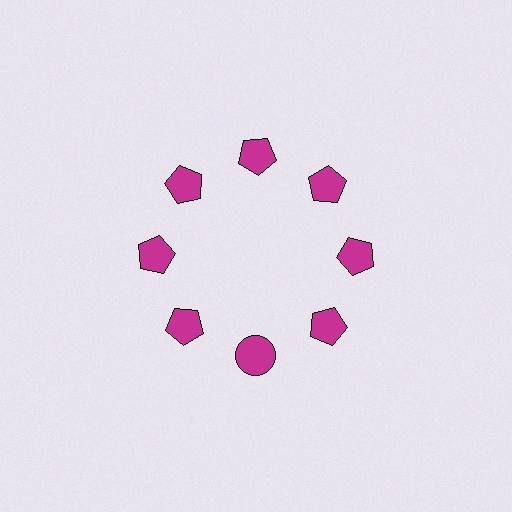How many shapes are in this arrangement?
There are 8 shapes arranged in a ring pattern.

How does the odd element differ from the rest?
It has a different shape: circle instead of pentagon.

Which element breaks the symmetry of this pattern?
The magenta circle at roughly the 6 o'clock position breaks the symmetry. All other shapes are magenta pentagons.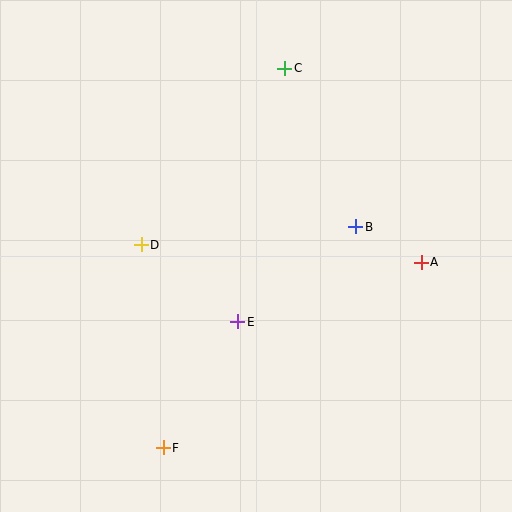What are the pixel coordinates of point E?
Point E is at (238, 322).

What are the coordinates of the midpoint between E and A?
The midpoint between E and A is at (330, 292).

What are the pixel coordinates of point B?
Point B is at (356, 227).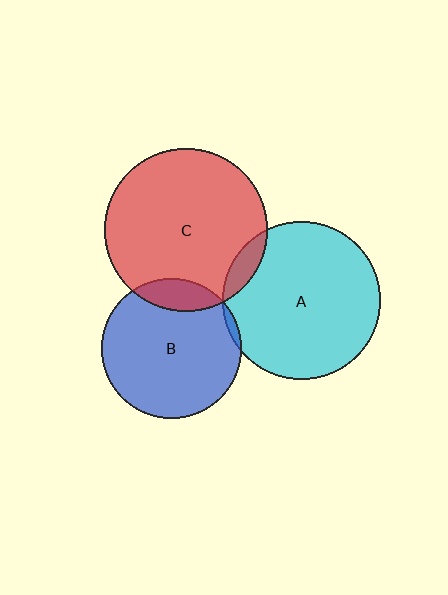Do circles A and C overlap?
Yes.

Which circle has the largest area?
Circle C (red).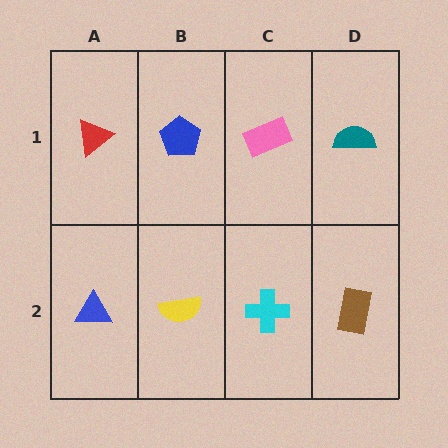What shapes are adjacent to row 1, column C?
A cyan cross (row 2, column C), a blue pentagon (row 1, column B), a teal semicircle (row 1, column D).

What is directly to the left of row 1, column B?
A red triangle.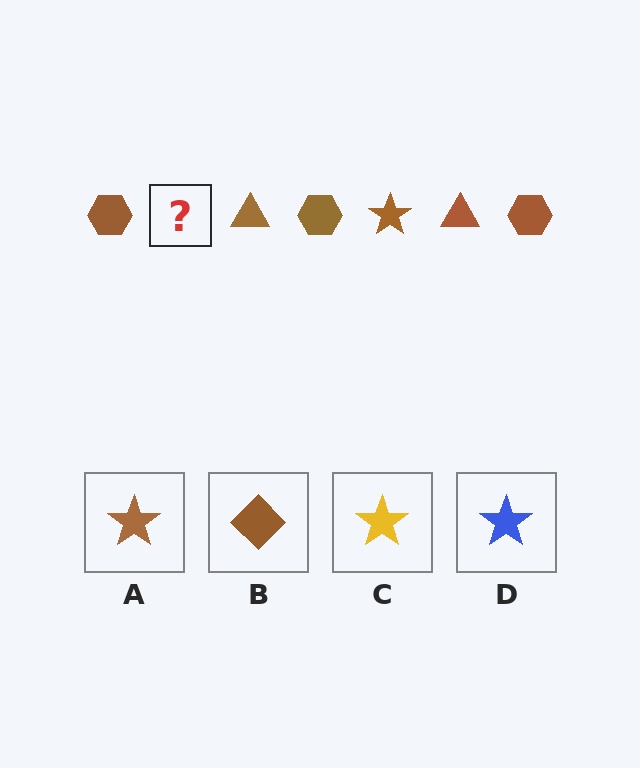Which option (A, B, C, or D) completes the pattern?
A.